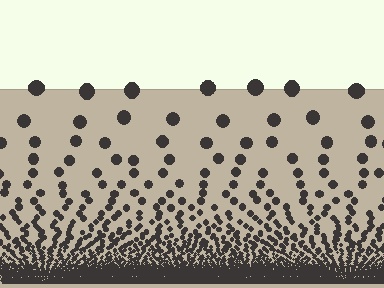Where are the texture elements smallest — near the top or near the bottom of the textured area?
Near the bottom.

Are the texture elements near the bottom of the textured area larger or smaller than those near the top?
Smaller. The gradient is inverted — elements near the bottom are smaller and denser.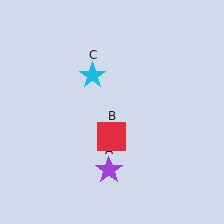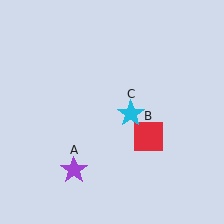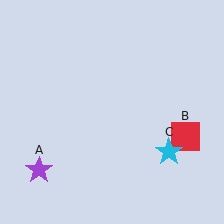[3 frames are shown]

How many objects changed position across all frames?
3 objects changed position: purple star (object A), red square (object B), cyan star (object C).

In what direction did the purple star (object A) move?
The purple star (object A) moved left.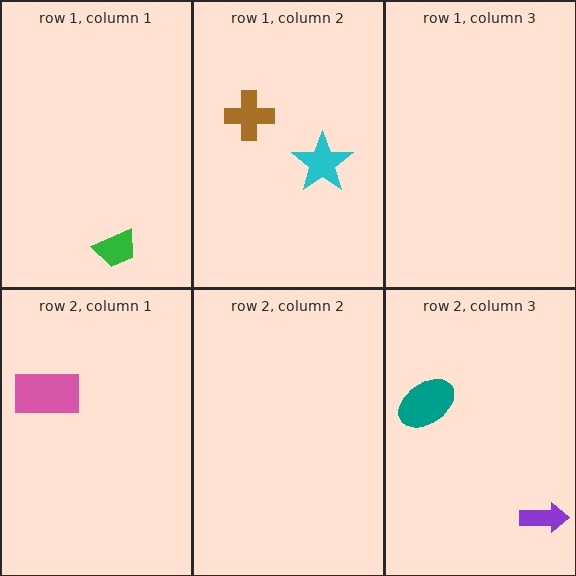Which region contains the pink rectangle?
The row 2, column 1 region.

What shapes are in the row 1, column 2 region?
The cyan star, the brown cross.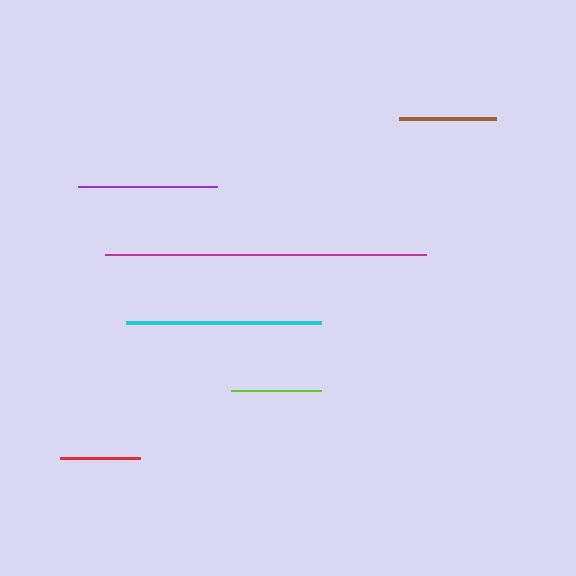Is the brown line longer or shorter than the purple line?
The purple line is longer than the brown line.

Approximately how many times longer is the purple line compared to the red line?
The purple line is approximately 1.7 times the length of the red line.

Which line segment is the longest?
The magenta line is the longest at approximately 321 pixels.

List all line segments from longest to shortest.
From longest to shortest: magenta, cyan, purple, brown, lime, red.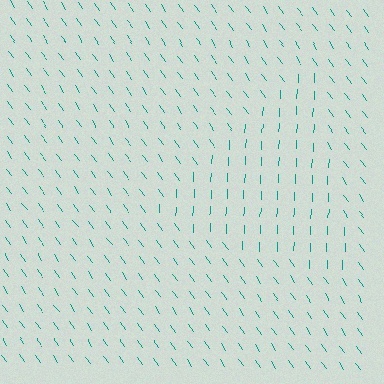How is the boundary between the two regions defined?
The boundary is defined purely by a change in line orientation (approximately 38 degrees difference). All lines are the same color and thickness.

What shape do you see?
I see a triangle.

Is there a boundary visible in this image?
Yes, there is a texture boundary formed by a change in line orientation.